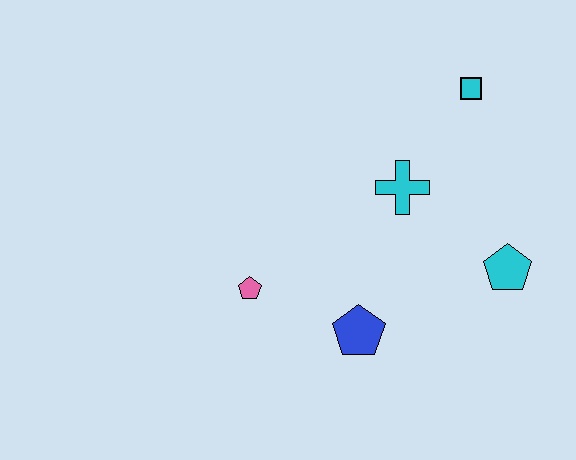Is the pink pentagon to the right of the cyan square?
No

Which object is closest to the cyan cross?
The cyan square is closest to the cyan cross.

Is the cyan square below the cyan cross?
No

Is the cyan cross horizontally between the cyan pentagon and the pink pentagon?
Yes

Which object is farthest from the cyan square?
The pink pentagon is farthest from the cyan square.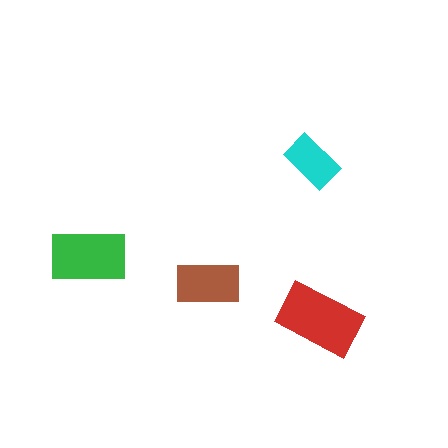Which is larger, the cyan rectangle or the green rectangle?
The green one.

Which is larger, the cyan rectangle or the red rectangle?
The red one.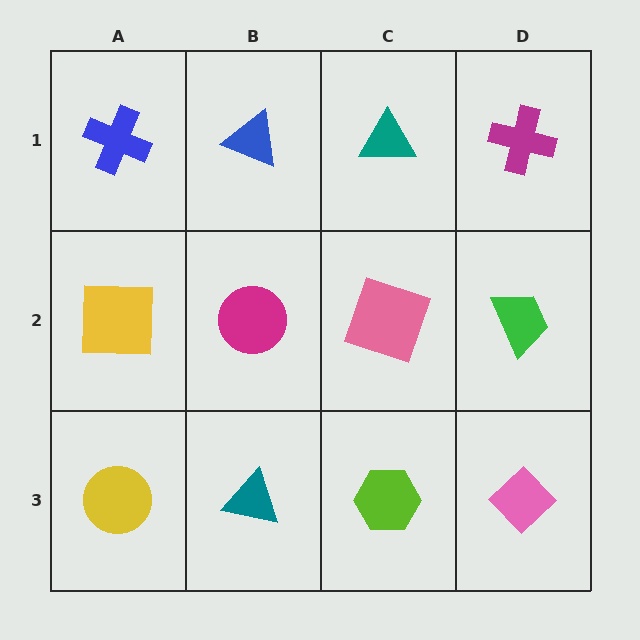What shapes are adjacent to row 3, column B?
A magenta circle (row 2, column B), a yellow circle (row 3, column A), a lime hexagon (row 3, column C).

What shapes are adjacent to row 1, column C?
A pink square (row 2, column C), a blue triangle (row 1, column B), a magenta cross (row 1, column D).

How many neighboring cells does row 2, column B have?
4.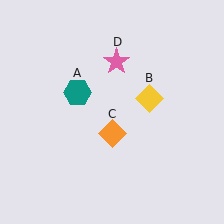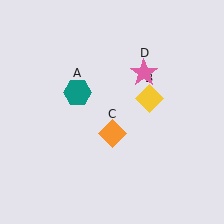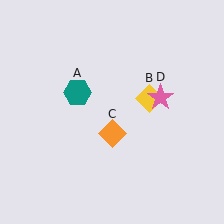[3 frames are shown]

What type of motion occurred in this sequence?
The pink star (object D) rotated clockwise around the center of the scene.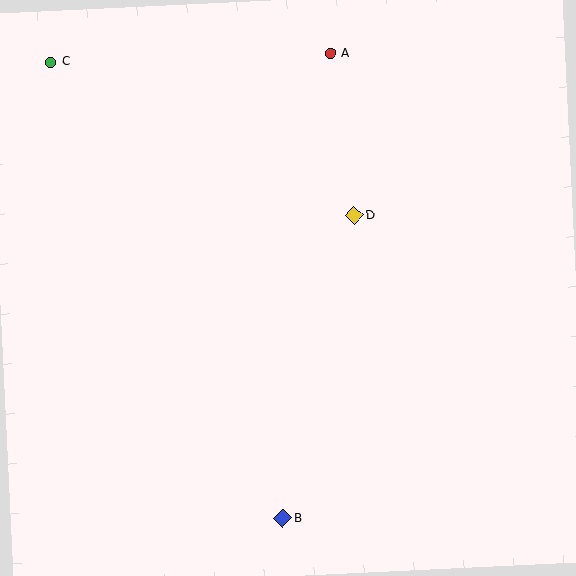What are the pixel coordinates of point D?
Point D is at (354, 215).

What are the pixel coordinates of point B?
Point B is at (283, 518).